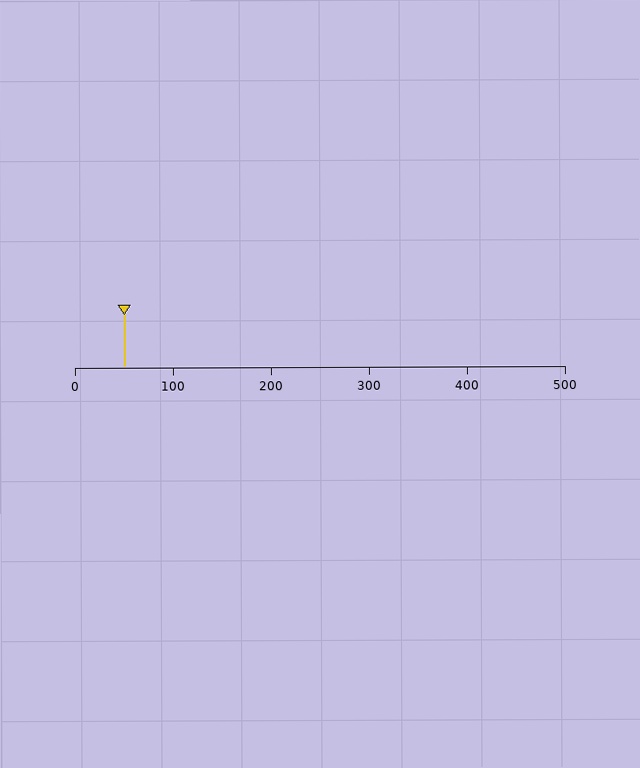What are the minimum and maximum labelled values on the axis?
The axis runs from 0 to 500.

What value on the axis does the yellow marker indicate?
The marker indicates approximately 50.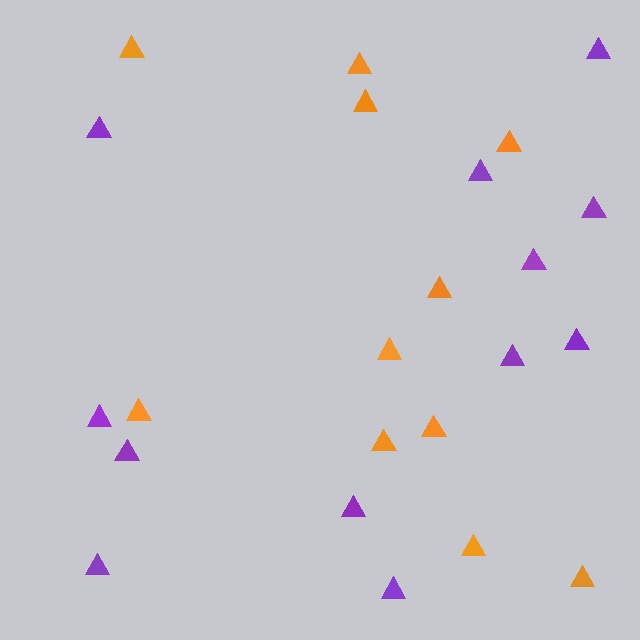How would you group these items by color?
There are 2 groups: one group of orange triangles (11) and one group of purple triangles (12).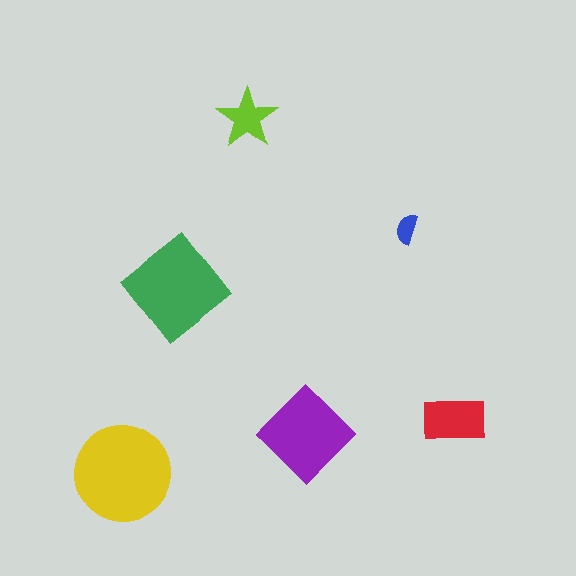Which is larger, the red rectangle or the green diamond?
The green diamond.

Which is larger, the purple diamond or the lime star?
The purple diamond.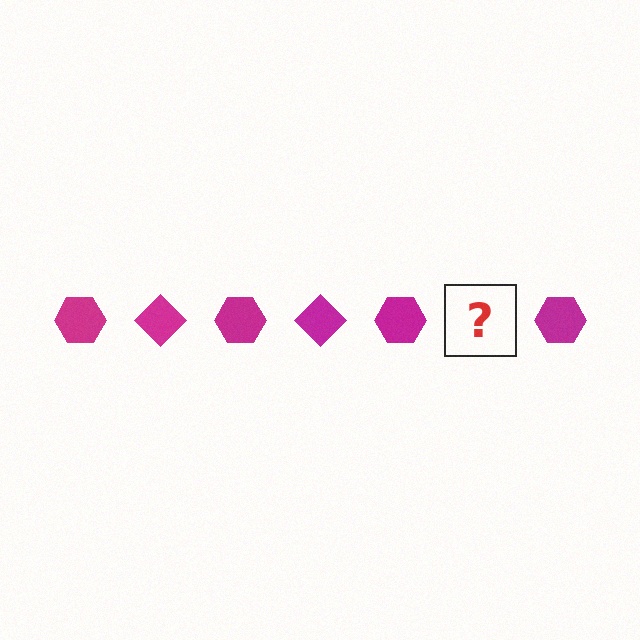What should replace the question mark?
The question mark should be replaced with a magenta diamond.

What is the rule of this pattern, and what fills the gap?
The rule is that the pattern cycles through hexagon, diamond shapes in magenta. The gap should be filled with a magenta diamond.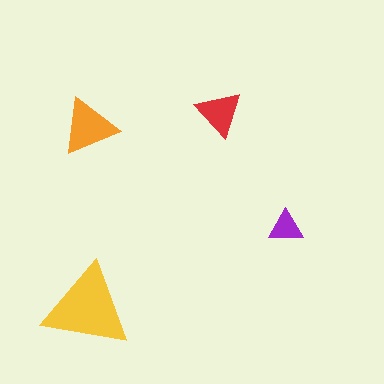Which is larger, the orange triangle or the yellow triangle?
The yellow one.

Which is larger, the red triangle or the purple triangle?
The red one.